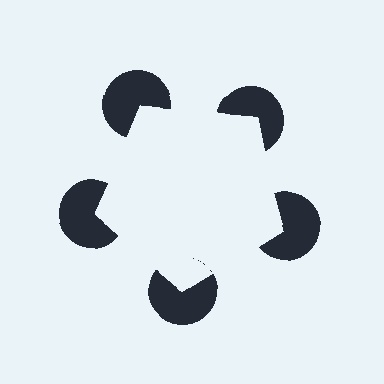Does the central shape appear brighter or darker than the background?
It typically appears slightly brighter than the background, even though no actual brightness change is drawn.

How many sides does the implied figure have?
5 sides.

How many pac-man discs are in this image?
There are 5 — one at each vertex of the illusory pentagon.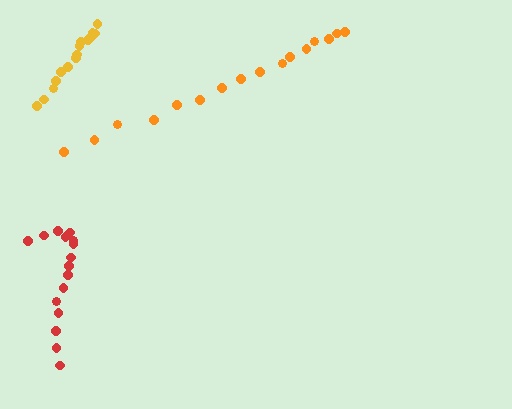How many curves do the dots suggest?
There are 3 distinct paths.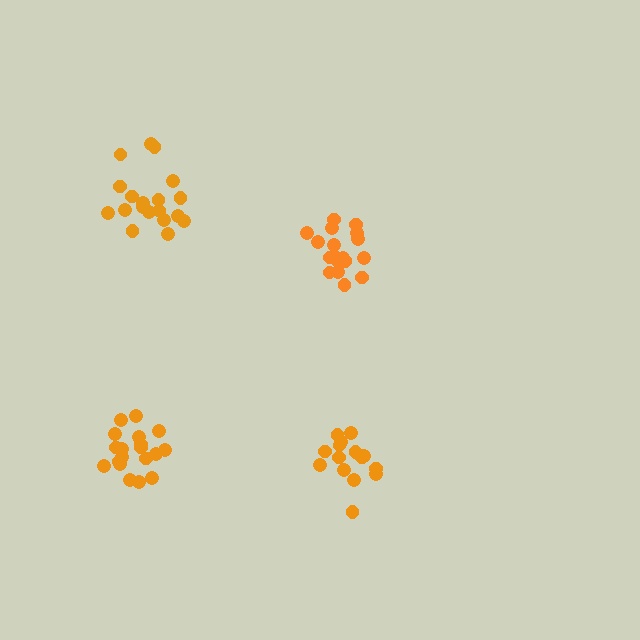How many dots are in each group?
Group 1: 19 dots, Group 2: 15 dots, Group 3: 18 dots, Group 4: 19 dots (71 total).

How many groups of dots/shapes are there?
There are 4 groups.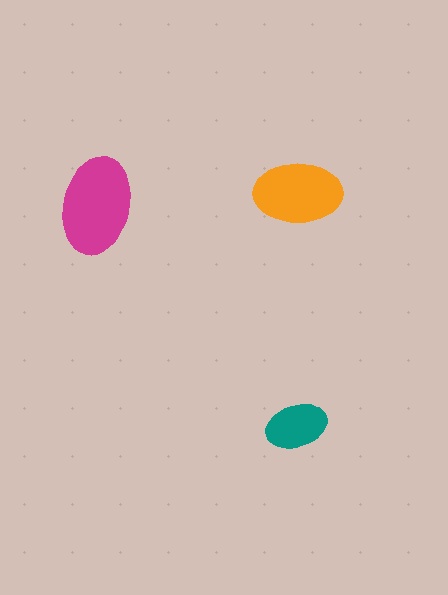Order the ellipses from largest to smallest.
the magenta one, the orange one, the teal one.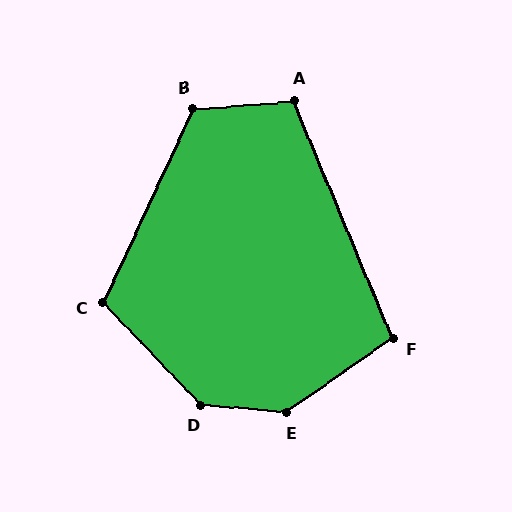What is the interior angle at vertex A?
Approximately 108 degrees (obtuse).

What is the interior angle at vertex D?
Approximately 138 degrees (obtuse).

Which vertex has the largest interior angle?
E, at approximately 140 degrees.